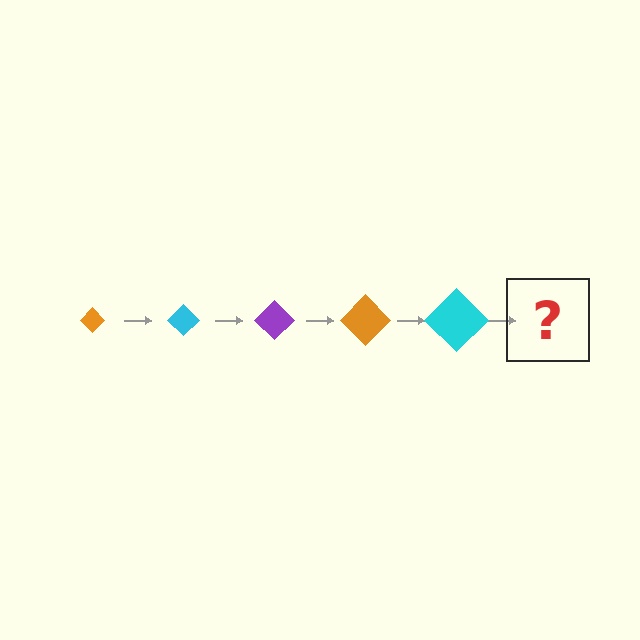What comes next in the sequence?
The next element should be a purple diamond, larger than the previous one.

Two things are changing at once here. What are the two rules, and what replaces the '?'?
The two rules are that the diamond grows larger each step and the color cycles through orange, cyan, and purple. The '?' should be a purple diamond, larger than the previous one.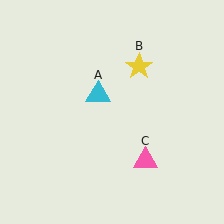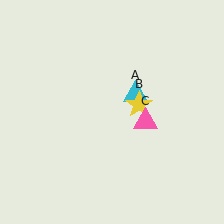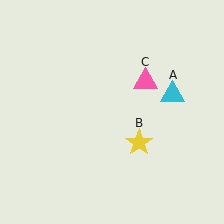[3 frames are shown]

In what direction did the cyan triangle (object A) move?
The cyan triangle (object A) moved right.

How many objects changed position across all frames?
3 objects changed position: cyan triangle (object A), yellow star (object B), pink triangle (object C).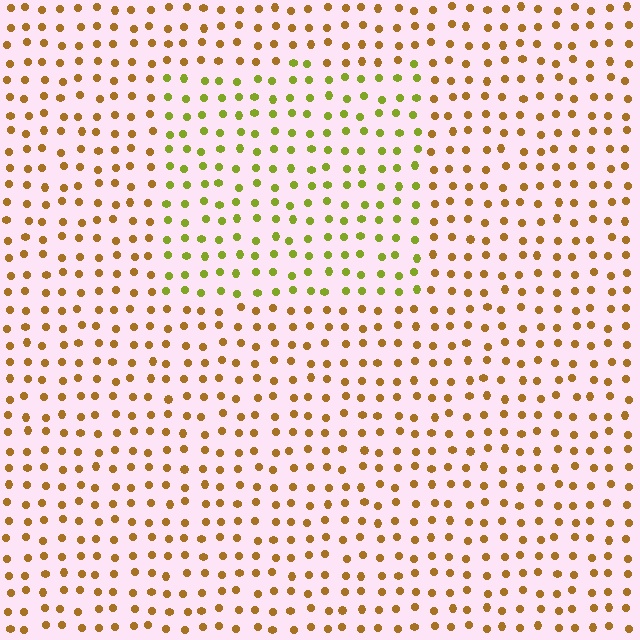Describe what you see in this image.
The image is filled with small brown elements in a uniform arrangement. A rectangle-shaped region is visible where the elements are tinted to a slightly different hue, forming a subtle color boundary.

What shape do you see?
I see a rectangle.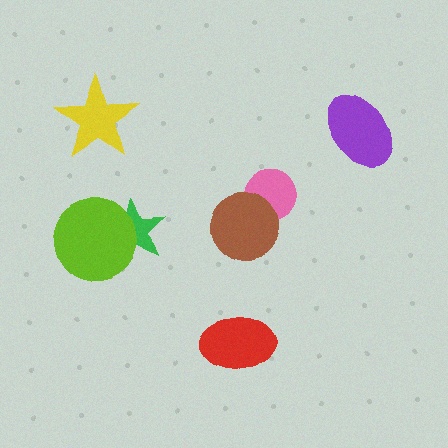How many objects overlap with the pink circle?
1 object overlaps with the pink circle.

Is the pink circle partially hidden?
Yes, it is partially covered by another shape.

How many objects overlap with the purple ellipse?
0 objects overlap with the purple ellipse.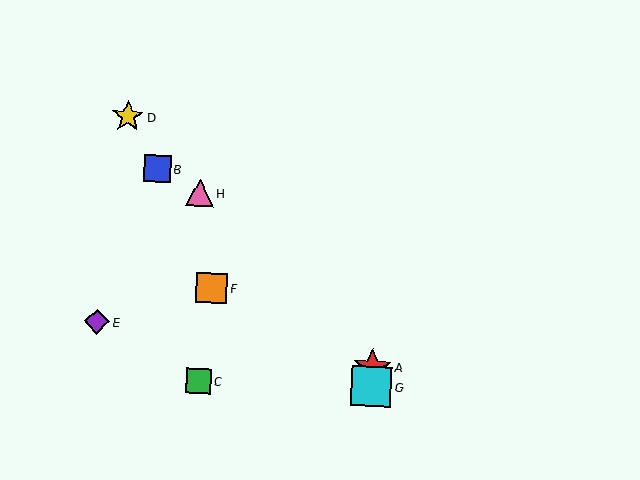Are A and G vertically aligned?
Yes, both are at x≈372.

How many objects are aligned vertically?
2 objects (A, G) are aligned vertically.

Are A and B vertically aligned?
No, A is at x≈372 and B is at x≈157.